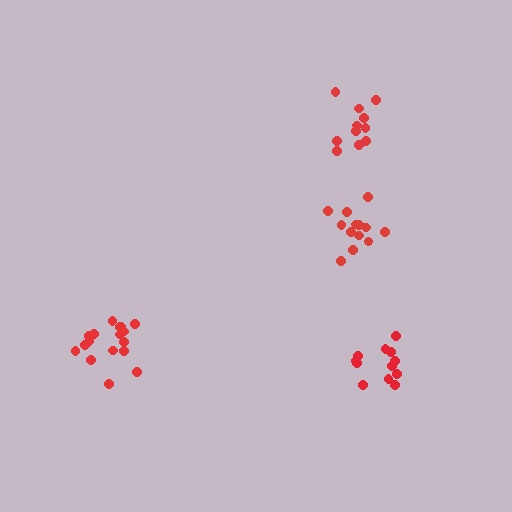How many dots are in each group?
Group 1: 12 dots, Group 2: 17 dots, Group 3: 11 dots, Group 4: 13 dots (53 total).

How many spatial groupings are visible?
There are 4 spatial groupings.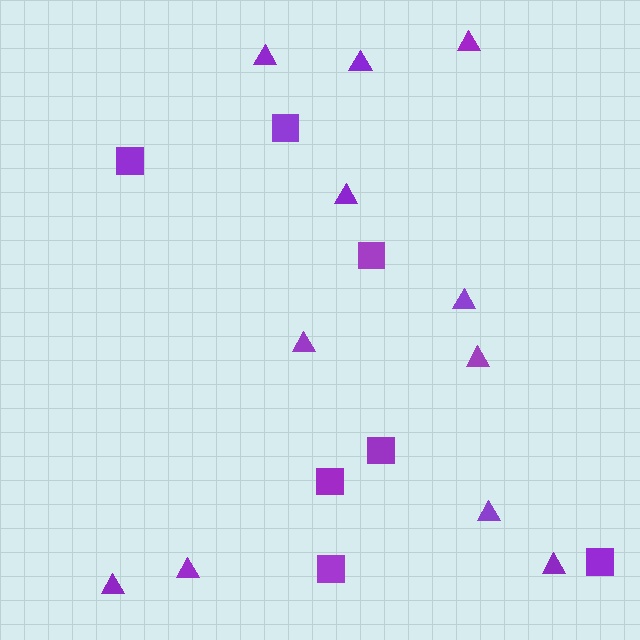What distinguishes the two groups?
There are 2 groups: one group of triangles (11) and one group of squares (7).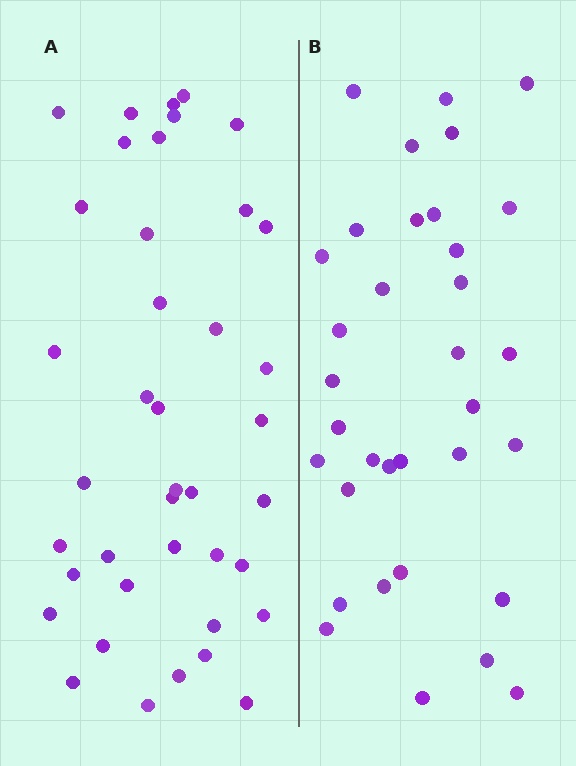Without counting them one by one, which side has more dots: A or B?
Region A (the left region) has more dots.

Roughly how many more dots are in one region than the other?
Region A has about 6 more dots than region B.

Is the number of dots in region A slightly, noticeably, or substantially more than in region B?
Region A has only slightly more — the two regions are fairly close. The ratio is roughly 1.2 to 1.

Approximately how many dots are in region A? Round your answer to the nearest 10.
About 40 dots.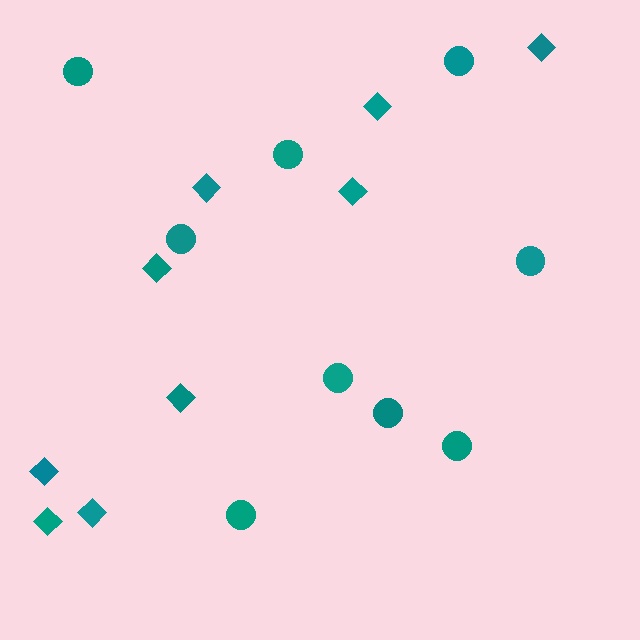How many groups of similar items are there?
There are 2 groups: one group of circles (9) and one group of diamonds (9).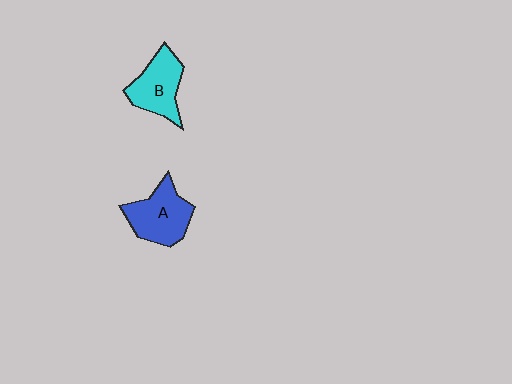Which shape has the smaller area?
Shape B (cyan).